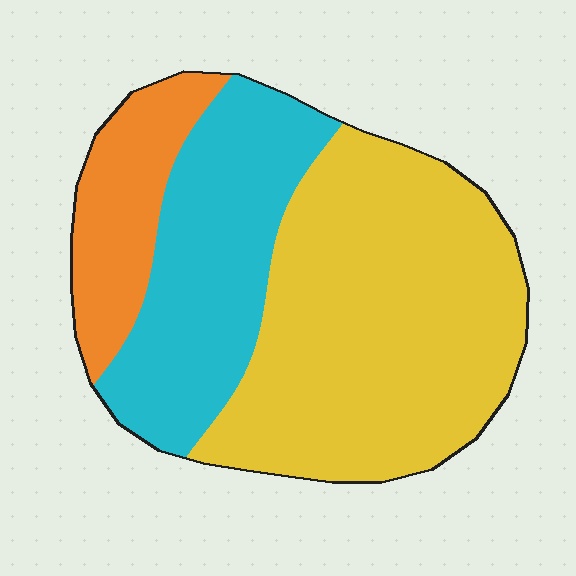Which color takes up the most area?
Yellow, at roughly 55%.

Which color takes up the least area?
Orange, at roughly 15%.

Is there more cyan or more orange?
Cyan.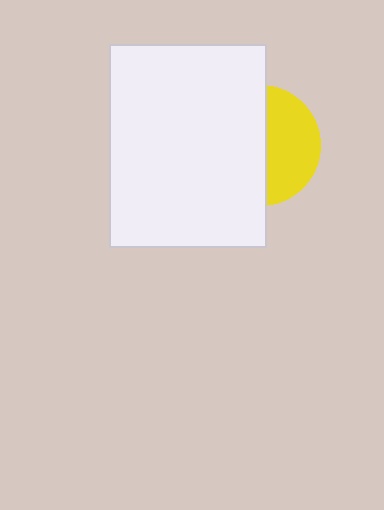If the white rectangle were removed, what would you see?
You would see the complete yellow circle.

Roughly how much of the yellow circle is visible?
A small part of it is visible (roughly 43%).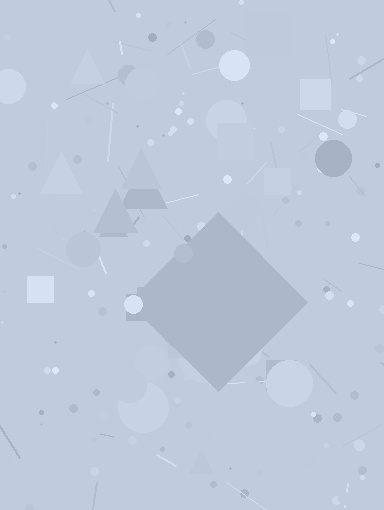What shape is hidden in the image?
A diamond is hidden in the image.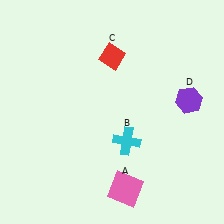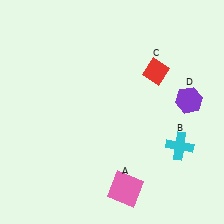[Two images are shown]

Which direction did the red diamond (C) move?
The red diamond (C) moved right.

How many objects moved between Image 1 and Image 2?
2 objects moved between the two images.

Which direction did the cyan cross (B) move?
The cyan cross (B) moved right.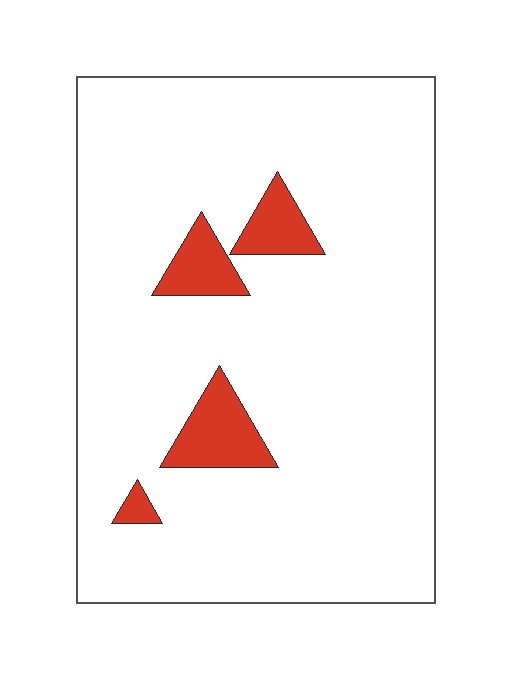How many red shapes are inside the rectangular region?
4.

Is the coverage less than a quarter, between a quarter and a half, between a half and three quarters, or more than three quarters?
Less than a quarter.